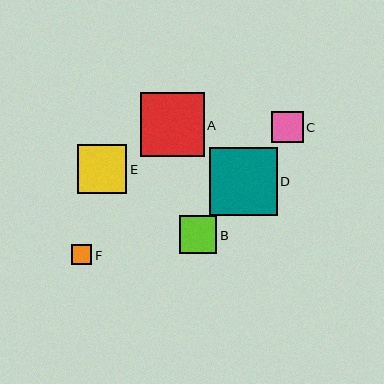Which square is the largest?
Square D is the largest with a size of approximately 68 pixels.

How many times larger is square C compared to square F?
Square C is approximately 1.5 times the size of square F.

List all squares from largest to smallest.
From largest to smallest: D, A, E, B, C, F.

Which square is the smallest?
Square F is the smallest with a size of approximately 21 pixels.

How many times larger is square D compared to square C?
Square D is approximately 2.1 times the size of square C.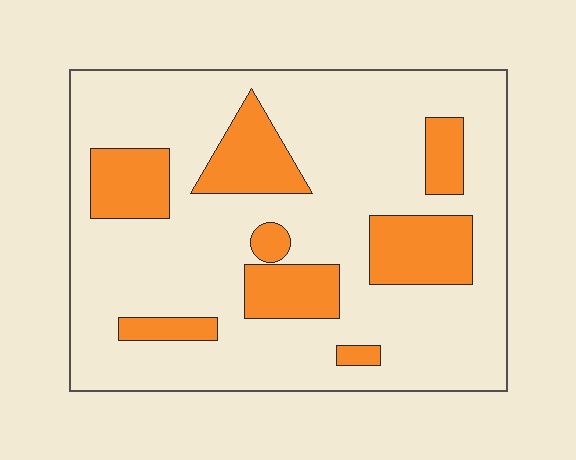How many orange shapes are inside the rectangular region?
8.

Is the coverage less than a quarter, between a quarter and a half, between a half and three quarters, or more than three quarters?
Less than a quarter.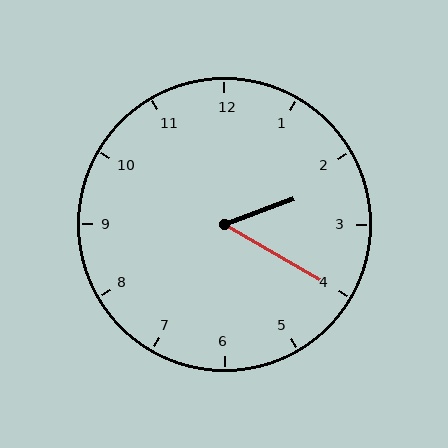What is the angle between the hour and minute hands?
Approximately 50 degrees.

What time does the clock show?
2:20.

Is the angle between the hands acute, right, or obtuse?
It is acute.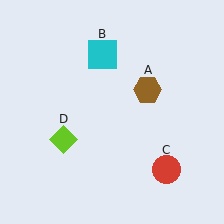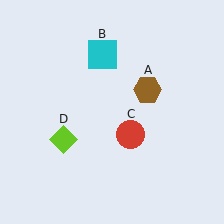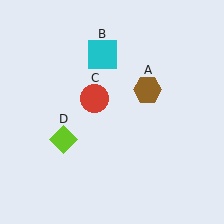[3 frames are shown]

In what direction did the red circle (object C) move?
The red circle (object C) moved up and to the left.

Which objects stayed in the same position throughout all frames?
Brown hexagon (object A) and cyan square (object B) and lime diamond (object D) remained stationary.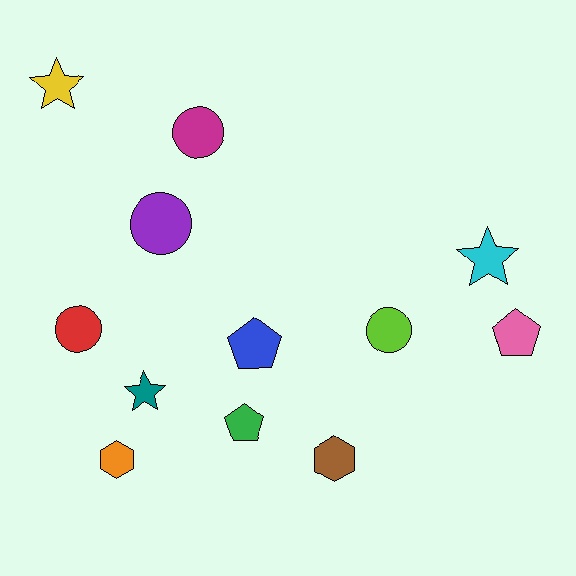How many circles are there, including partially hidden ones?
There are 4 circles.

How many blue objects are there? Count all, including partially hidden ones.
There is 1 blue object.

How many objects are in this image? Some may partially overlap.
There are 12 objects.